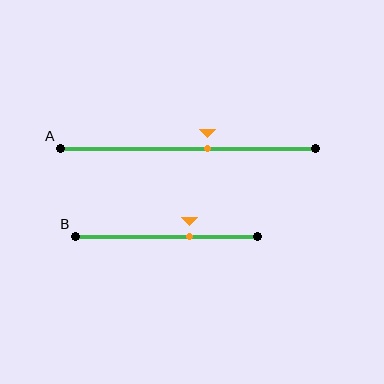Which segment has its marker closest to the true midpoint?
Segment A has its marker closest to the true midpoint.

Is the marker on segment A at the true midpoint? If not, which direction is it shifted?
No, the marker on segment A is shifted to the right by about 8% of the segment length.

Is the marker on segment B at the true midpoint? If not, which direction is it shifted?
No, the marker on segment B is shifted to the right by about 13% of the segment length.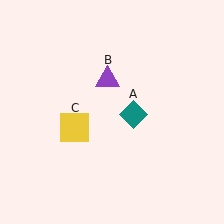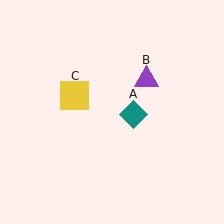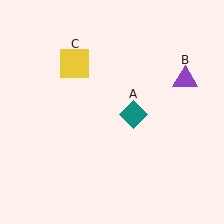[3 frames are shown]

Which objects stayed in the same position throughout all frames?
Teal diamond (object A) remained stationary.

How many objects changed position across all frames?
2 objects changed position: purple triangle (object B), yellow square (object C).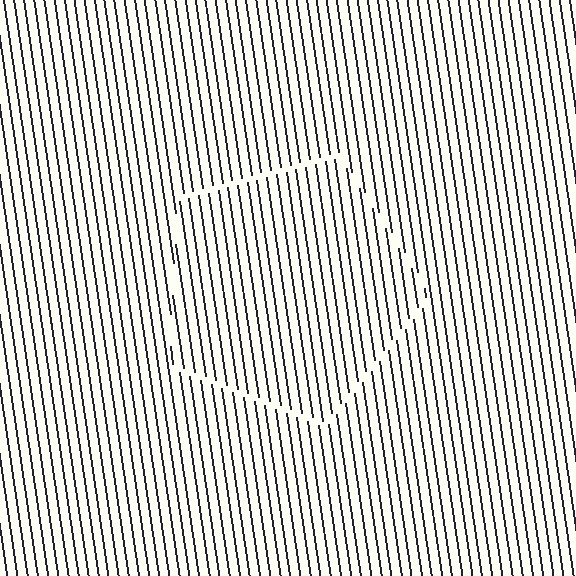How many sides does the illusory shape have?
5 sides — the line-ends trace a pentagon.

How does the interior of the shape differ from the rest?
The interior of the shape contains the same grating, shifted by half a period — the contour is defined by the phase discontinuity where line-ends from the inner and outer gratings abut.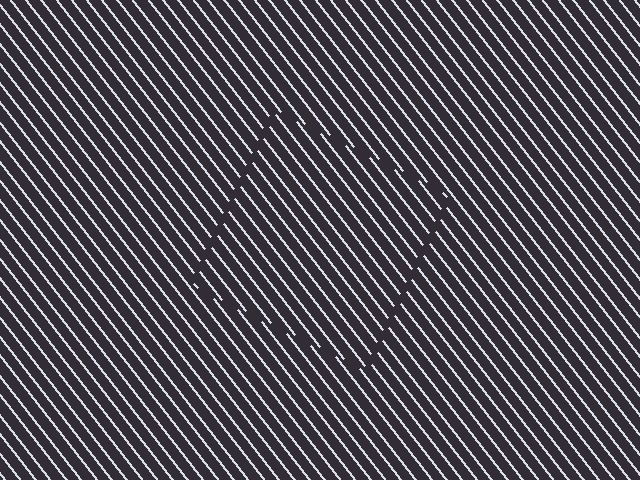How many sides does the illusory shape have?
4 sides — the line-ends trace a square.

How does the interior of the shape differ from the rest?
The interior of the shape contains the same grating, shifted by half a period — the contour is defined by the phase discontinuity where line-ends from the inner and outer gratings abut.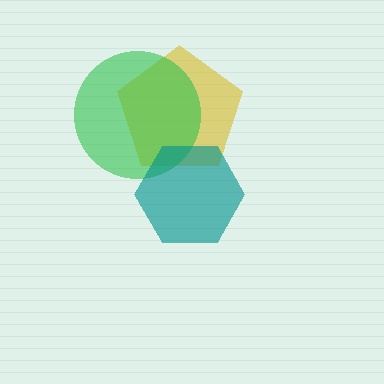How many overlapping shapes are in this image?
There are 3 overlapping shapes in the image.